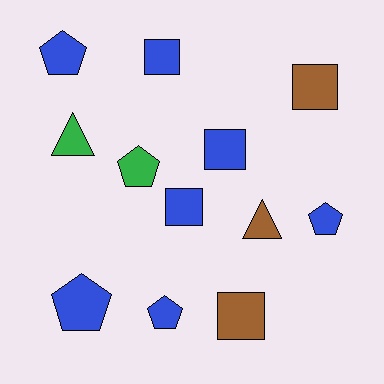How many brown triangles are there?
There is 1 brown triangle.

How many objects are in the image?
There are 12 objects.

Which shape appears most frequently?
Pentagon, with 5 objects.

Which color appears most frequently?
Blue, with 7 objects.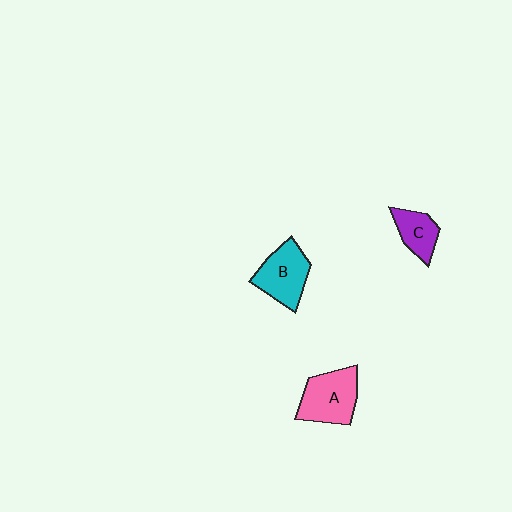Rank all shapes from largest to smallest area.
From largest to smallest: A (pink), B (cyan), C (purple).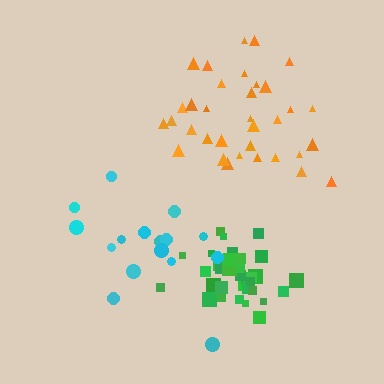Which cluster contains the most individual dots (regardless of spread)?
Green (34).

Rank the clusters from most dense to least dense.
green, orange, cyan.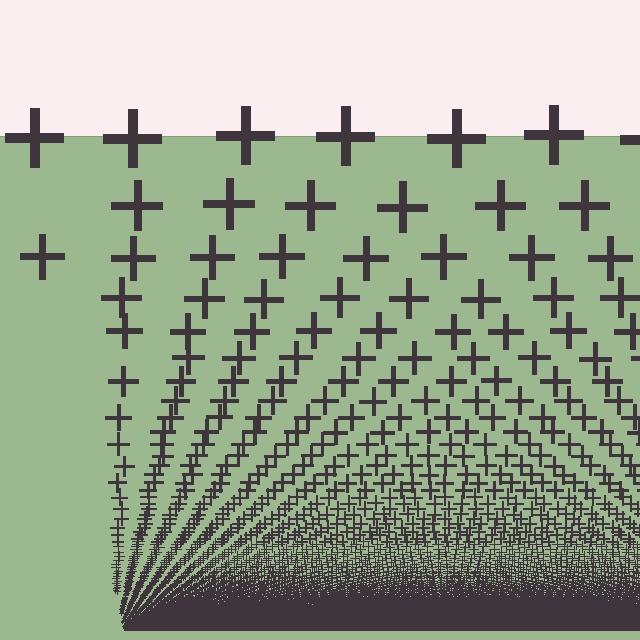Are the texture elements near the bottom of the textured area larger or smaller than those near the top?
Smaller. The gradient is inverted — elements near the bottom are smaller and denser.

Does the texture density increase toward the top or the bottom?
Density increases toward the bottom.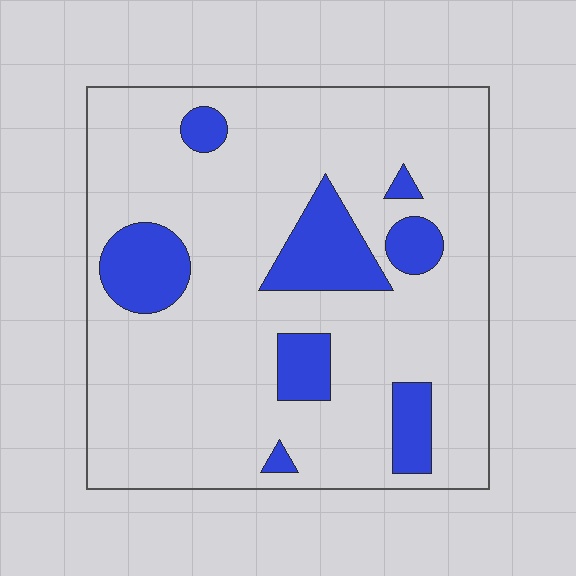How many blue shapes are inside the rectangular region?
8.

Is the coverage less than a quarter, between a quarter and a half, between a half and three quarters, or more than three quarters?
Less than a quarter.